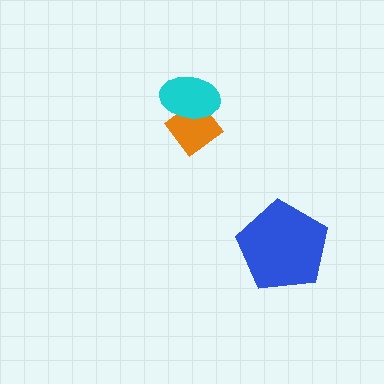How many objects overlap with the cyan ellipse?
1 object overlaps with the cyan ellipse.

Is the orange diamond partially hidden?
Yes, it is partially covered by another shape.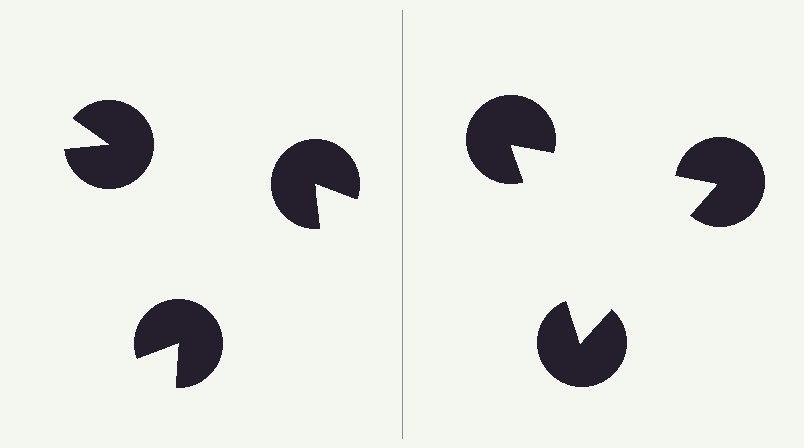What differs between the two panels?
The pac-man discs are positioned identically on both sides; only the wedge orientations differ. On the right they align to a triangle; on the left they are misaligned.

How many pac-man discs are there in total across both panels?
6 — 3 on each side.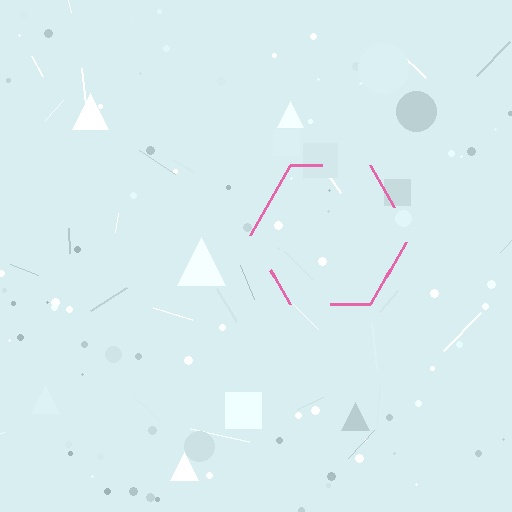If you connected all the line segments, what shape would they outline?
They would outline a hexagon.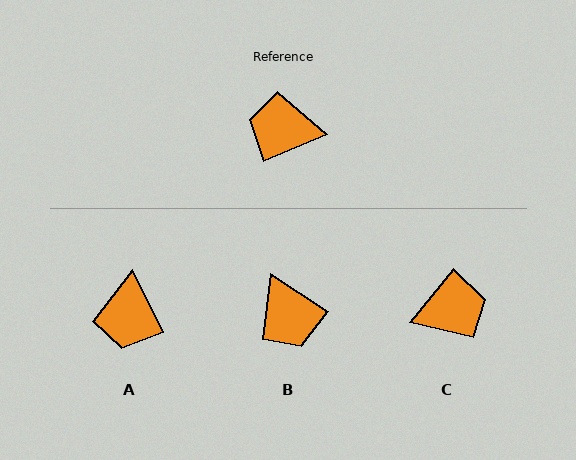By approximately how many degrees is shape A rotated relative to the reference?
Approximately 93 degrees counter-clockwise.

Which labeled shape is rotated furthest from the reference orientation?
C, about 152 degrees away.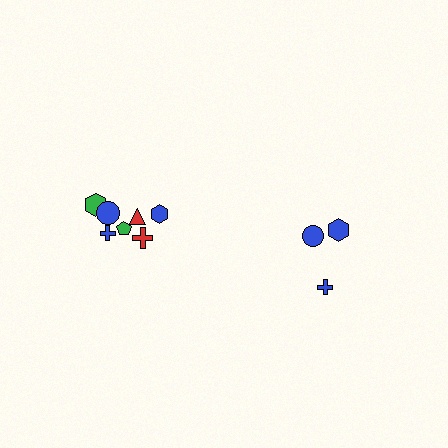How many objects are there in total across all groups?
There are 10 objects.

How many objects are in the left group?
There are 7 objects.